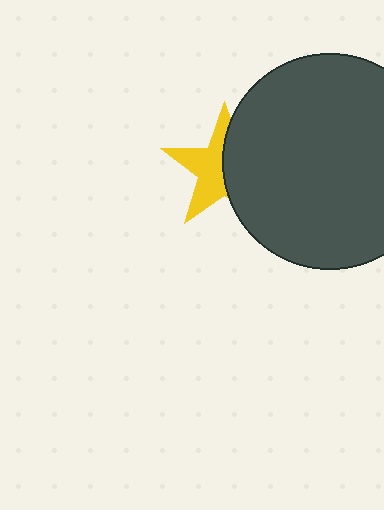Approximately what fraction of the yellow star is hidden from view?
Roughly 49% of the yellow star is hidden behind the dark gray circle.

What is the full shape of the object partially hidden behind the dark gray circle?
The partially hidden object is a yellow star.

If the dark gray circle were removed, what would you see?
You would see the complete yellow star.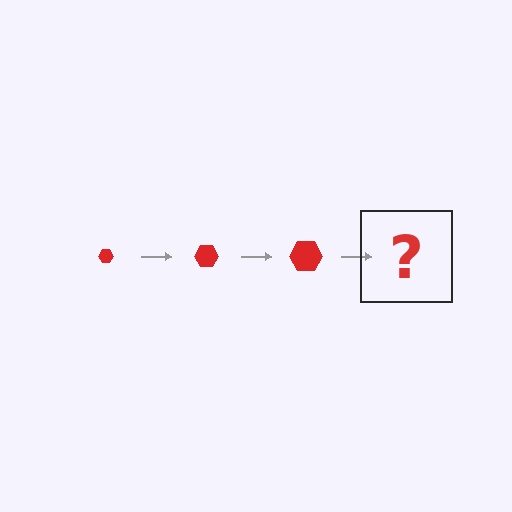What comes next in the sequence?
The next element should be a red hexagon, larger than the previous one.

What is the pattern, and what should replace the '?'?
The pattern is that the hexagon gets progressively larger each step. The '?' should be a red hexagon, larger than the previous one.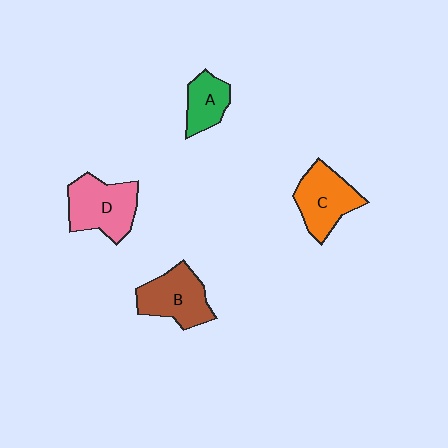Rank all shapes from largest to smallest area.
From largest to smallest: D (pink), C (orange), B (brown), A (green).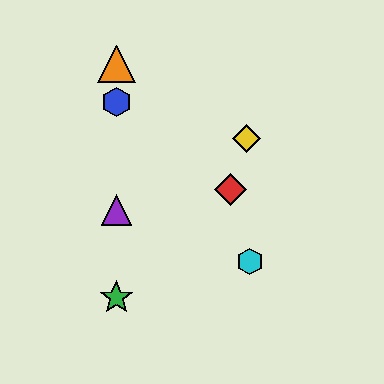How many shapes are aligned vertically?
4 shapes (the blue hexagon, the green star, the purple triangle, the orange triangle) are aligned vertically.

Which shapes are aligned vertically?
The blue hexagon, the green star, the purple triangle, the orange triangle are aligned vertically.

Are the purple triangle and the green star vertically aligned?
Yes, both are at x≈116.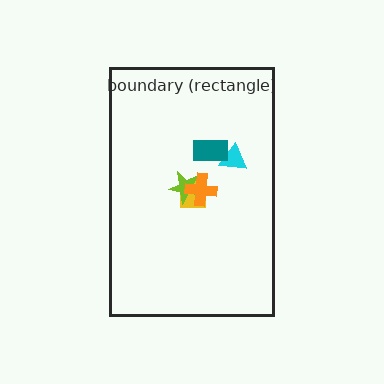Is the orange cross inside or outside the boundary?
Inside.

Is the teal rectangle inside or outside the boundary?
Inside.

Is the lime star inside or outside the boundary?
Inside.